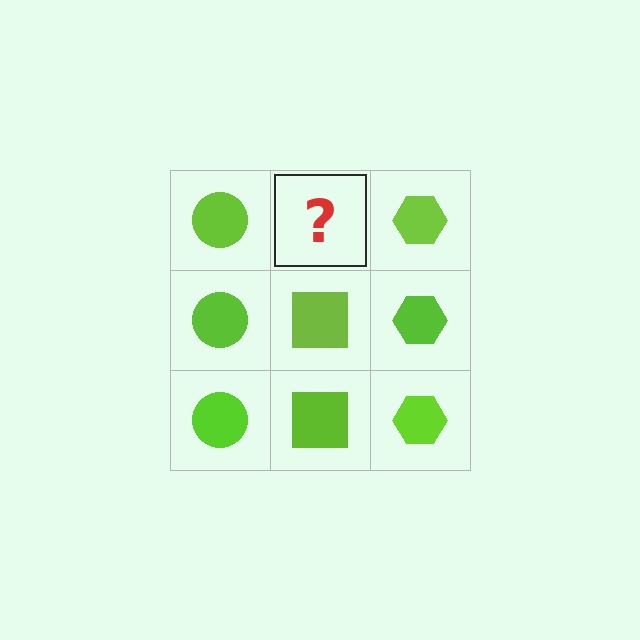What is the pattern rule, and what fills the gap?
The rule is that each column has a consistent shape. The gap should be filled with a lime square.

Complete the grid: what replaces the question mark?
The question mark should be replaced with a lime square.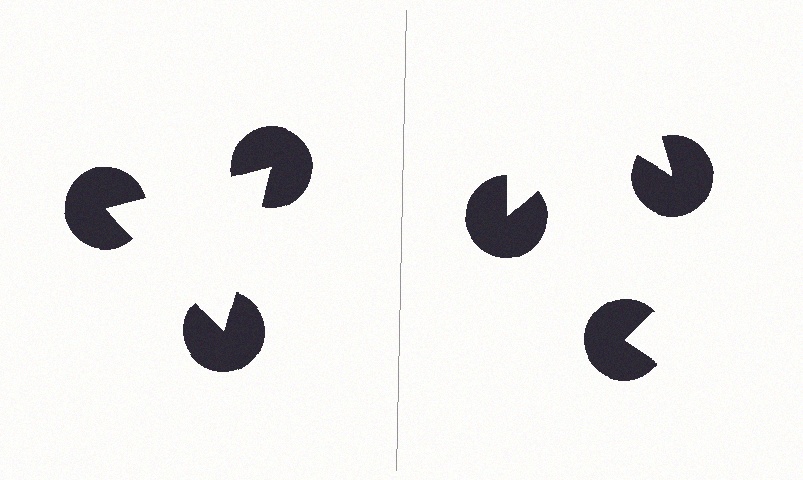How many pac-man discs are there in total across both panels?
6 — 3 on each side.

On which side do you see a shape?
An illusory triangle appears on the left side. On the right side the wedge cuts are rotated, so no coherent shape forms.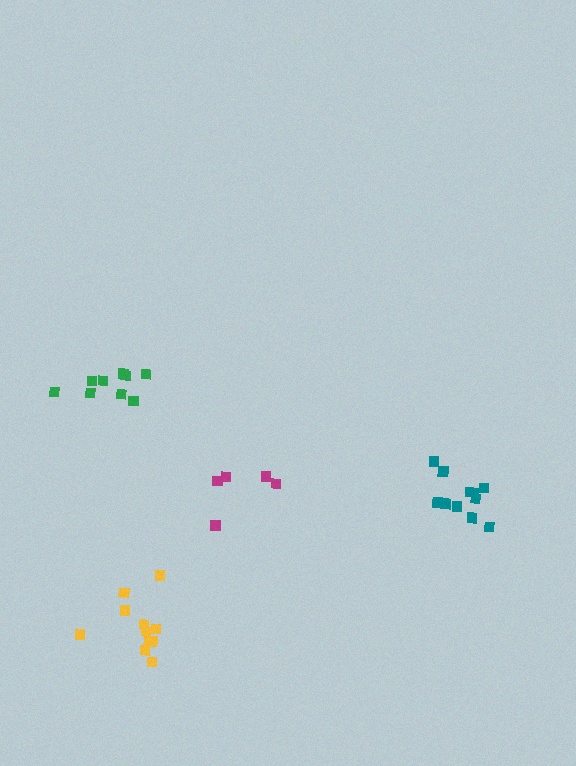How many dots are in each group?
Group 1: 9 dots, Group 2: 11 dots, Group 3: 11 dots, Group 4: 5 dots (36 total).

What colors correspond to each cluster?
The clusters are colored: green, yellow, teal, magenta.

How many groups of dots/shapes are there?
There are 4 groups.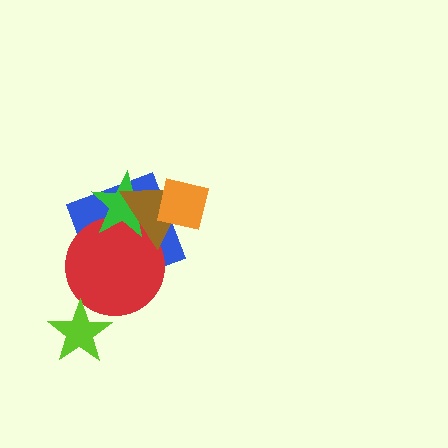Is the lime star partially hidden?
No, no other shape covers it.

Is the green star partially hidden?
Yes, it is partially covered by another shape.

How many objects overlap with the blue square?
4 objects overlap with the blue square.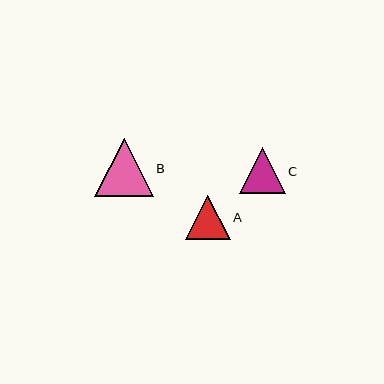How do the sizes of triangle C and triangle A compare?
Triangle C and triangle A are approximately the same size.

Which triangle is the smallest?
Triangle A is the smallest with a size of approximately 45 pixels.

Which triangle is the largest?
Triangle B is the largest with a size of approximately 58 pixels.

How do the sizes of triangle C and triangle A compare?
Triangle C and triangle A are approximately the same size.